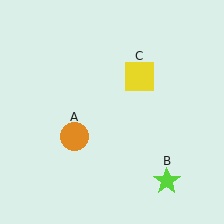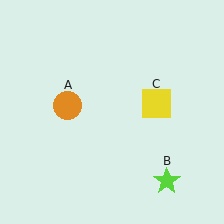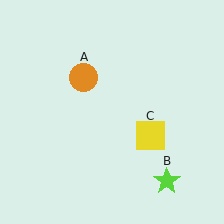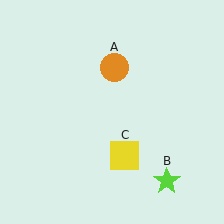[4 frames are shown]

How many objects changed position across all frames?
2 objects changed position: orange circle (object A), yellow square (object C).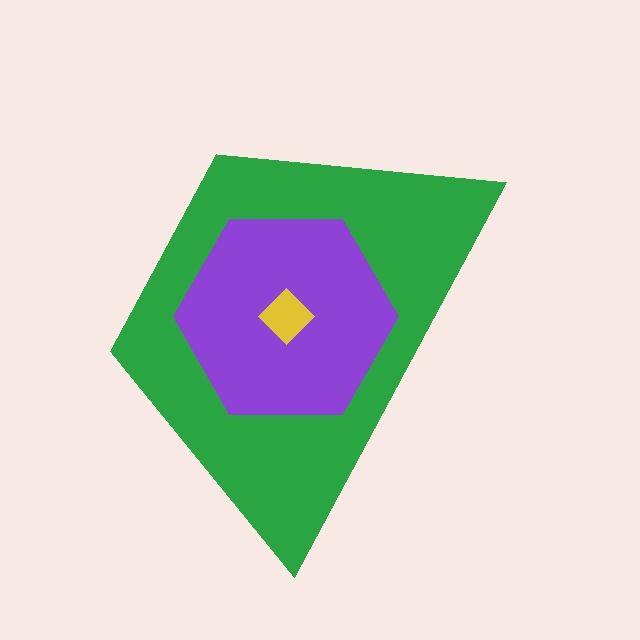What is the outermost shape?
The green trapezoid.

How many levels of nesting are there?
3.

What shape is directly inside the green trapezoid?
The purple hexagon.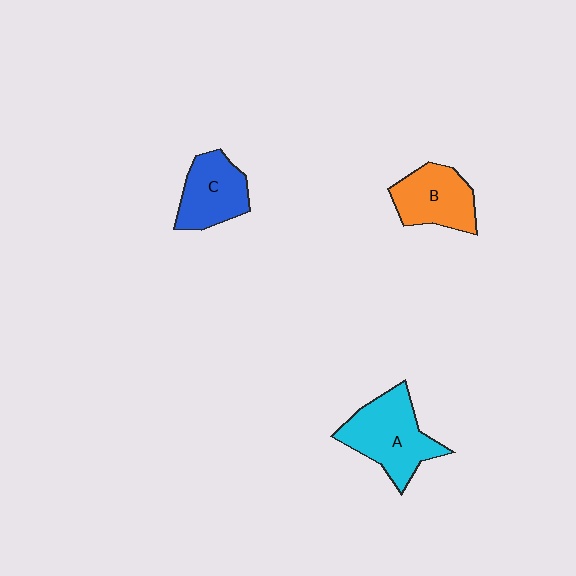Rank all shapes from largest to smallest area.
From largest to smallest: A (cyan), B (orange), C (blue).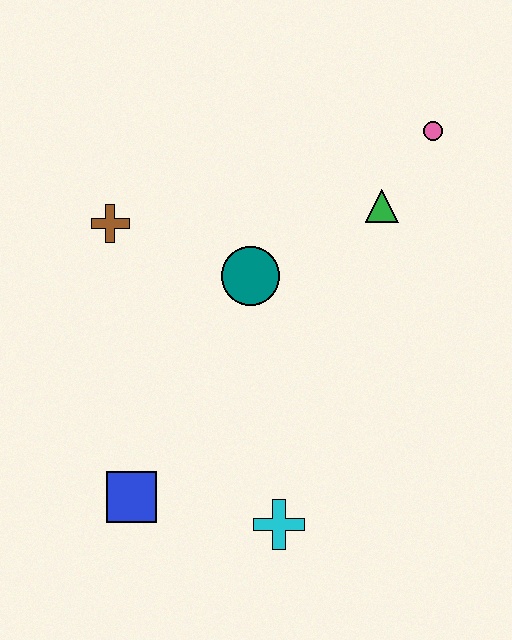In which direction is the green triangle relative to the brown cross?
The green triangle is to the right of the brown cross.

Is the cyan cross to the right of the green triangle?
No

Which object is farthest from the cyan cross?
The pink circle is farthest from the cyan cross.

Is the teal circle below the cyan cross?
No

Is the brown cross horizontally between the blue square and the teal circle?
No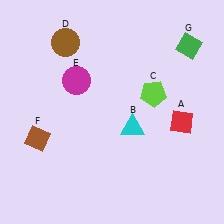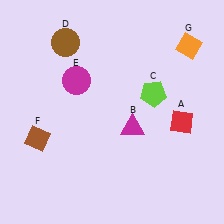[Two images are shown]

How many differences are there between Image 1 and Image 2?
There are 2 differences between the two images.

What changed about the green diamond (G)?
In Image 1, G is green. In Image 2, it changed to orange.